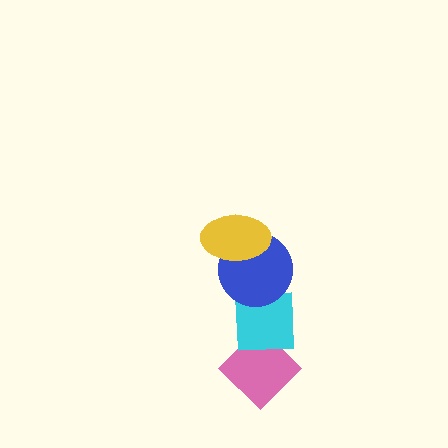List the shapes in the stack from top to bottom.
From top to bottom: the yellow ellipse, the blue circle, the cyan square, the pink diamond.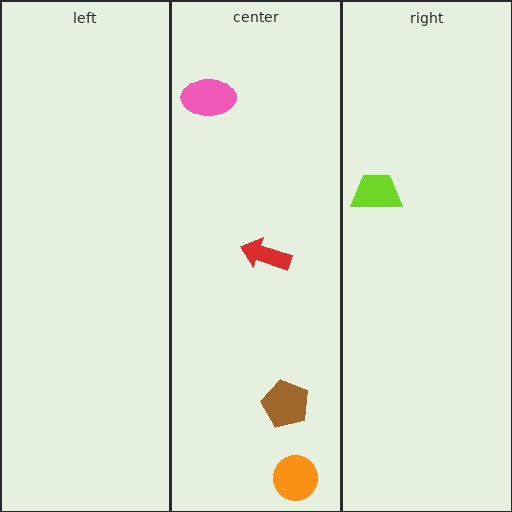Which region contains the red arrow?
The center region.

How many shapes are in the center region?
4.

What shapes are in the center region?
The pink ellipse, the red arrow, the orange circle, the brown pentagon.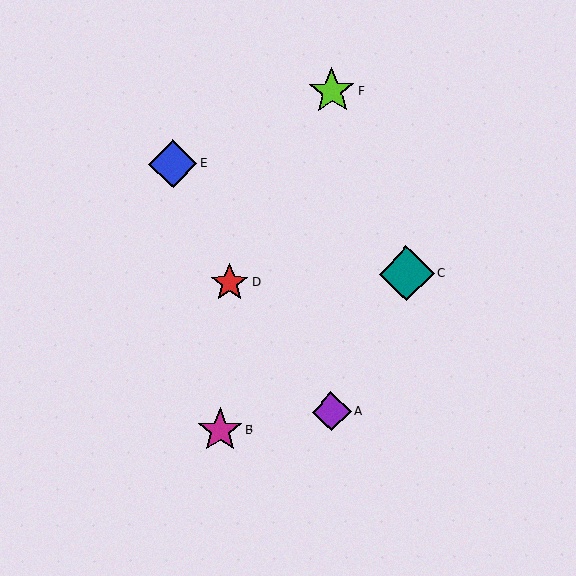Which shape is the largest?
The teal diamond (labeled C) is the largest.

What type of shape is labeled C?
Shape C is a teal diamond.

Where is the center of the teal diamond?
The center of the teal diamond is at (407, 274).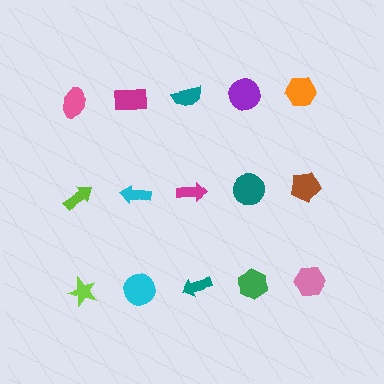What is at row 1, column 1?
A pink ellipse.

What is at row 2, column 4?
A teal circle.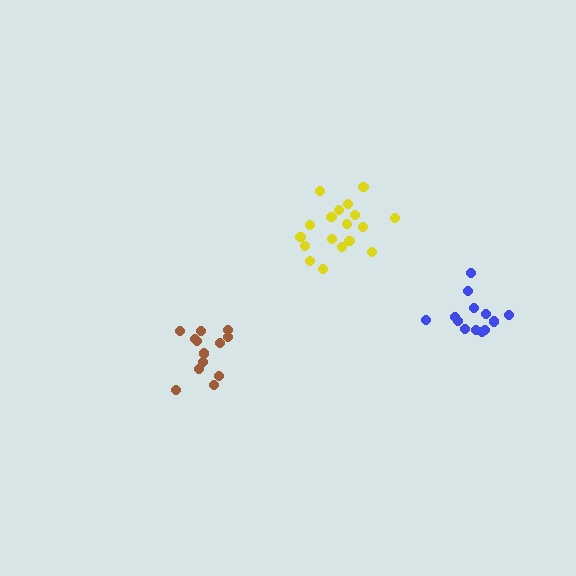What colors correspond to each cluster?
The clusters are colored: yellow, brown, blue.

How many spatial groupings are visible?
There are 3 spatial groupings.